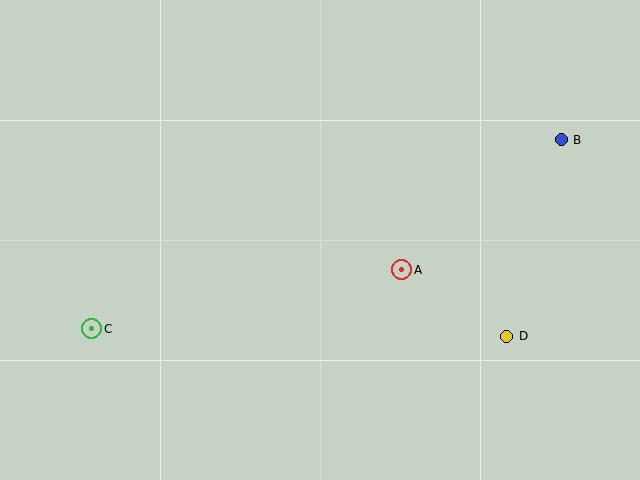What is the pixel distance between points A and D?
The distance between A and D is 124 pixels.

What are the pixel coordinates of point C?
Point C is at (92, 329).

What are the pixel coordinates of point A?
Point A is at (402, 270).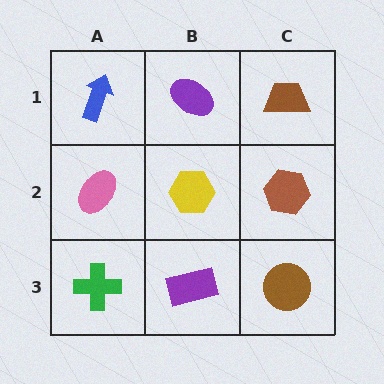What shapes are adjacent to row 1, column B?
A yellow hexagon (row 2, column B), a blue arrow (row 1, column A), a brown trapezoid (row 1, column C).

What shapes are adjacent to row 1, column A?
A pink ellipse (row 2, column A), a purple ellipse (row 1, column B).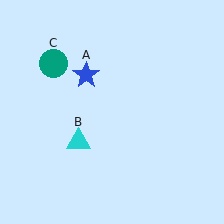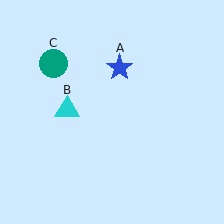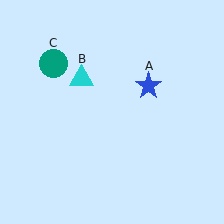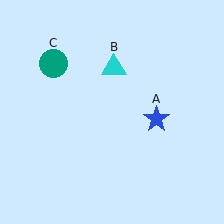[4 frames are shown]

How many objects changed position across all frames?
2 objects changed position: blue star (object A), cyan triangle (object B).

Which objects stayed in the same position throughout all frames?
Teal circle (object C) remained stationary.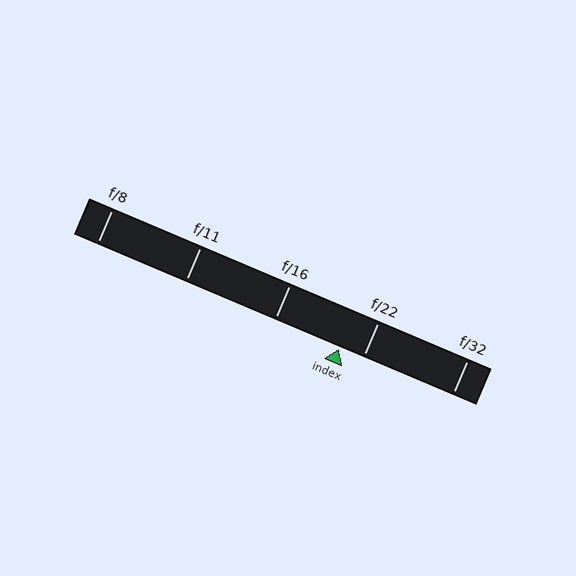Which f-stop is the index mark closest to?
The index mark is closest to f/22.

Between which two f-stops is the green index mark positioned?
The index mark is between f/16 and f/22.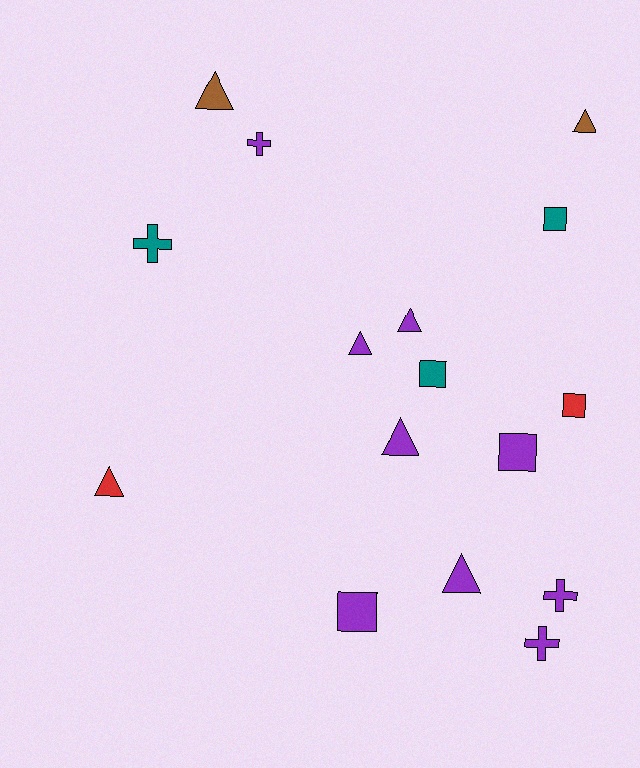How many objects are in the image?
There are 16 objects.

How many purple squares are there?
There are 2 purple squares.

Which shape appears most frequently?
Triangle, with 7 objects.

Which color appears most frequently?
Purple, with 9 objects.